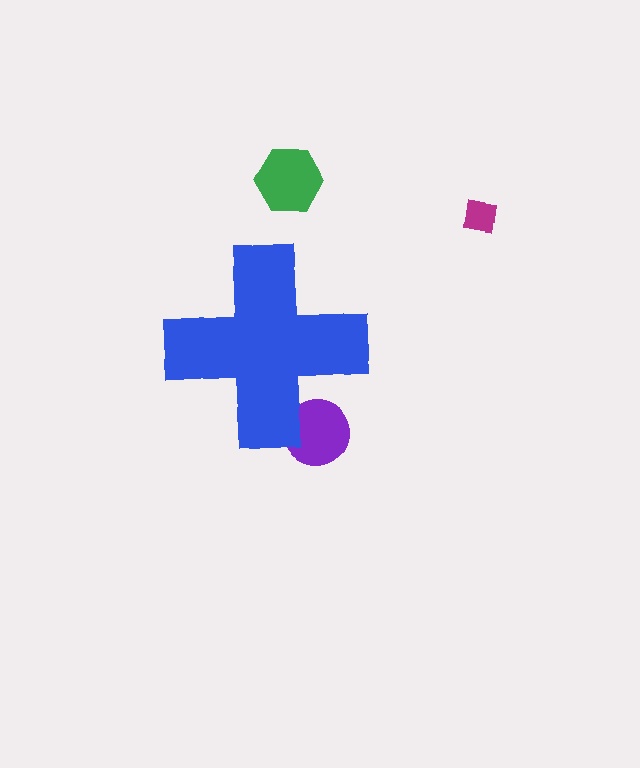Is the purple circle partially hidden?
Yes, the purple circle is partially hidden behind the blue cross.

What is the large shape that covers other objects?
A blue cross.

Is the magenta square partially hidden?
No, the magenta square is fully visible.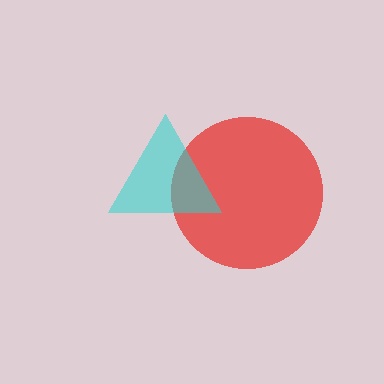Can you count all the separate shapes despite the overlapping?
Yes, there are 2 separate shapes.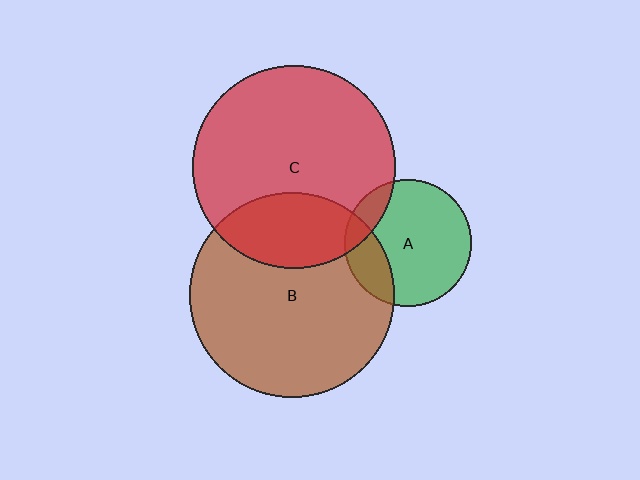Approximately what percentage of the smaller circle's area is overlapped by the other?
Approximately 20%.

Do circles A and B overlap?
Yes.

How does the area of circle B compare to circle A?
Approximately 2.6 times.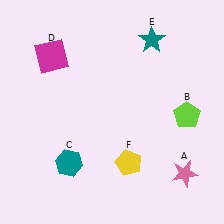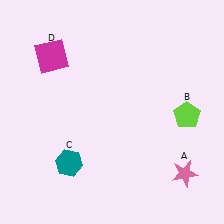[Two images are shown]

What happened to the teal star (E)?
The teal star (E) was removed in Image 2. It was in the top-right area of Image 1.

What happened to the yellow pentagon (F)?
The yellow pentagon (F) was removed in Image 2. It was in the bottom-right area of Image 1.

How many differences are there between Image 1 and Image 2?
There are 2 differences between the two images.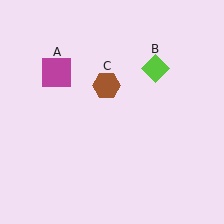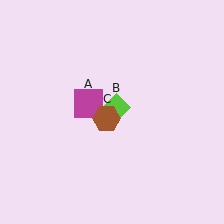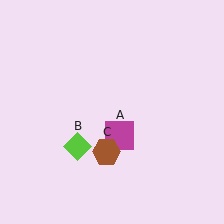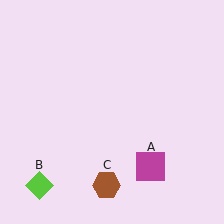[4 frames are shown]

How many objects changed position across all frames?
3 objects changed position: magenta square (object A), lime diamond (object B), brown hexagon (object C).